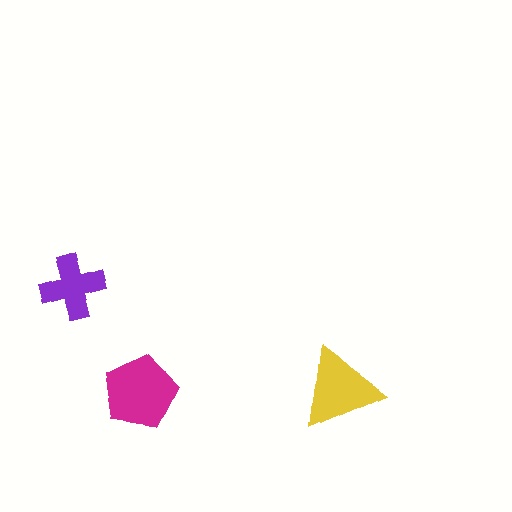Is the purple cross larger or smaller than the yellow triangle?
Smaller.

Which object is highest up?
The purple cross is topmost.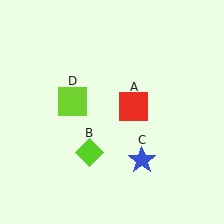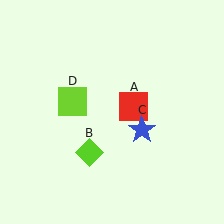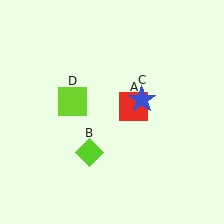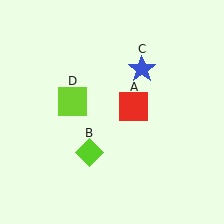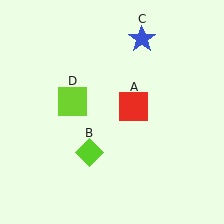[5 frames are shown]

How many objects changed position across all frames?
1 object changed position: blue star (object C).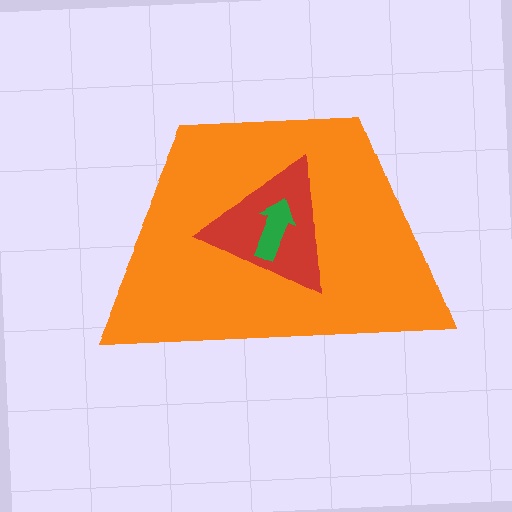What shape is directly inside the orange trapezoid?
The red triangle.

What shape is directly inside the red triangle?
The green arrow.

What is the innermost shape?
The green arrow.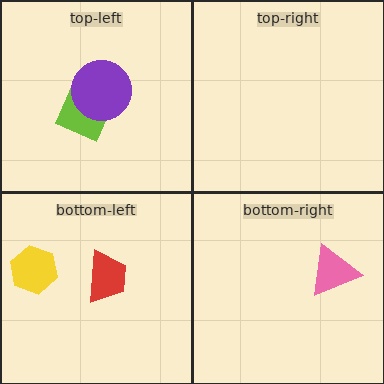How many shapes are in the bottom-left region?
2.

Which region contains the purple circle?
The top-left region.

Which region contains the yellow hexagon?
The bottom-left region.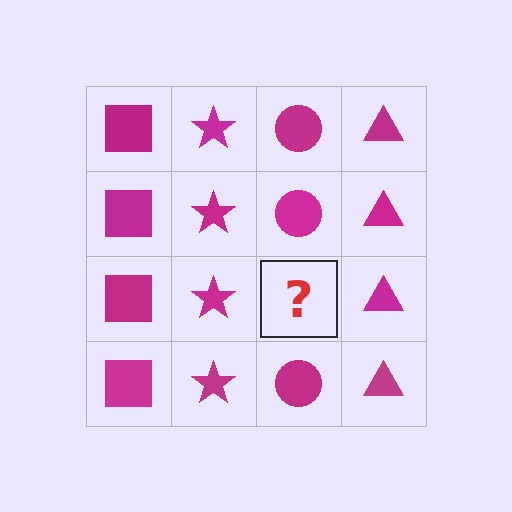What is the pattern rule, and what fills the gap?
The rule is that each column has a consistent shape. The gap should be filled with a magenta circle.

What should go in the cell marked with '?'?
The missing cell should contain a magenta circle.